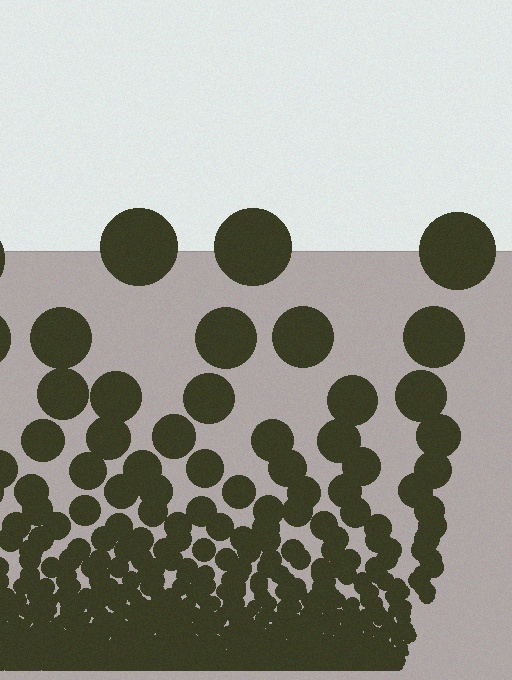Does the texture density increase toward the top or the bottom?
Density increases toward the bottom.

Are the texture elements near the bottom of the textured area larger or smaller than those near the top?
Smaller. The gradient is inverted — elements near the bottom are smaller and denser.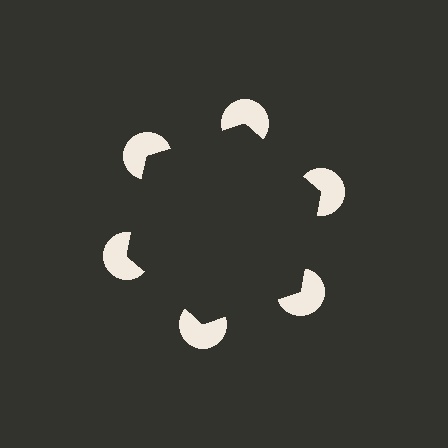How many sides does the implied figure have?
6 sides.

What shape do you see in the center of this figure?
An illusory hexagon — its edges are inferred from the aligned wedge cuts in the pac-man discs, not physically drawn.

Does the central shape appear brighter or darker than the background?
It typically appears slightly darker than the background, even though no actual brightness change is drawn.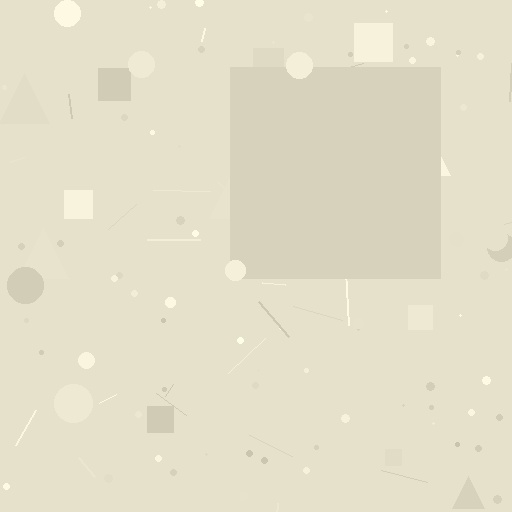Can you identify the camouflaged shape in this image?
The camouflaged shape is a square.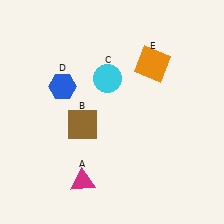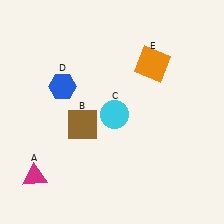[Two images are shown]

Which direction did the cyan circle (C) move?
The cyan circle (C) moved down.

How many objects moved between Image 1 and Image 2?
2 objects moved between the two images.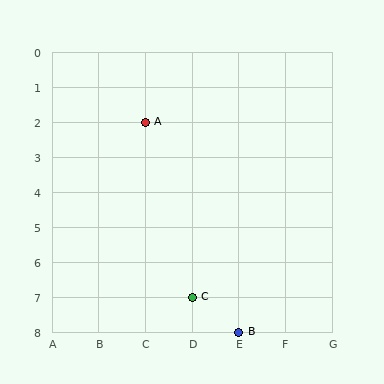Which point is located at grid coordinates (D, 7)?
Point C is at (D, 7).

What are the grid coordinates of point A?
Point A is at grid coordinates (C, 2).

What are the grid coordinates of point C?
Point C is at grid coordinates (D, 7).